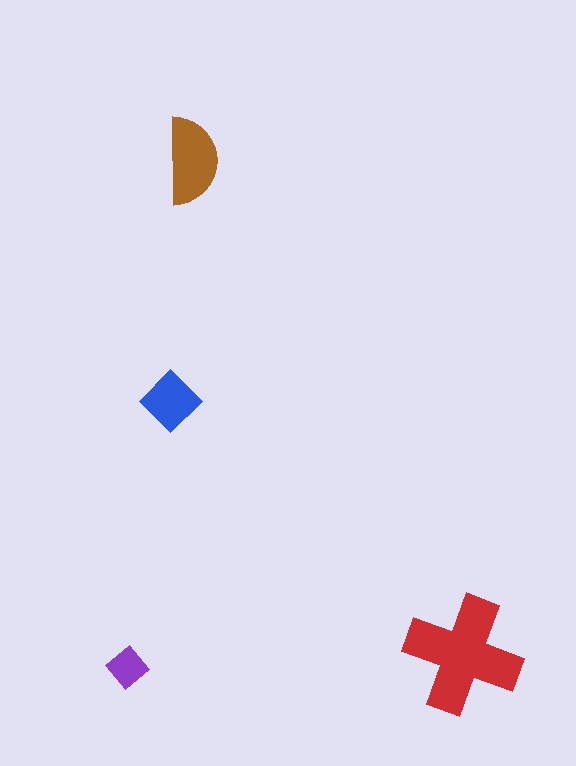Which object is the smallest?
The purple diamond.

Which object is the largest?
The red cross.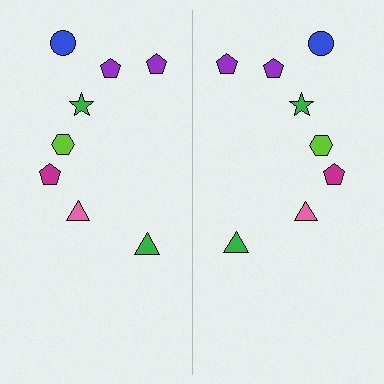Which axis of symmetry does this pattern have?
The pattern has a vertical axis of symmetry running through the center of the image.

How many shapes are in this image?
There are 16 shapes in this image.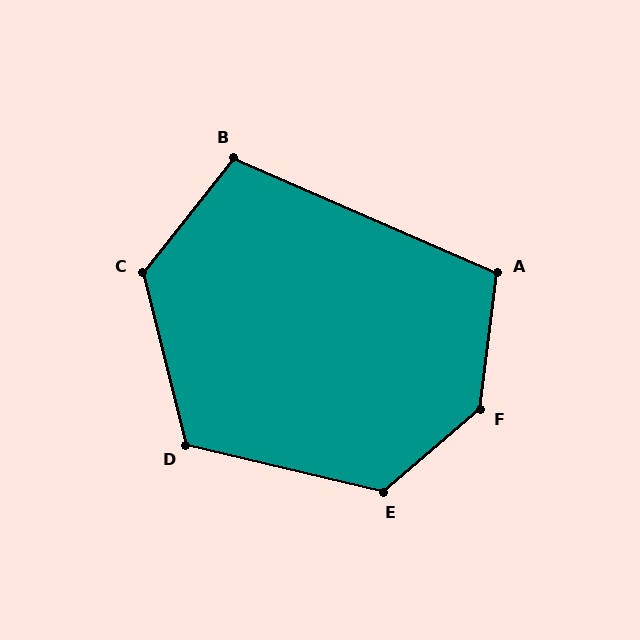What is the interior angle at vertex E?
Approximately 126 degrees (obtuse).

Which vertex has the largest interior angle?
F, at approximately 138 degrees.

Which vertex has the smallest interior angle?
B, at approximately 105 degrees.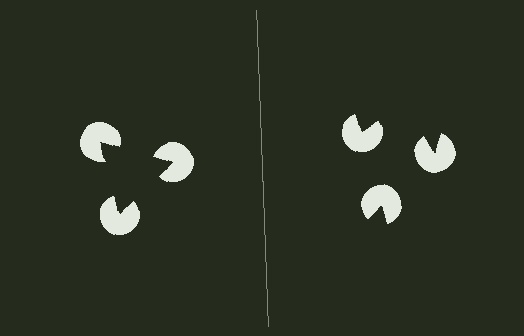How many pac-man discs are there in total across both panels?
6 — 3 on each side.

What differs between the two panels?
The pac-man discs are positioned identically on both sides; only the wedge orientations differ. On the left they align to a triangle; on the right they are misaligned.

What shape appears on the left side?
An illusory triangle.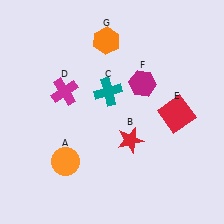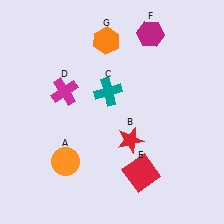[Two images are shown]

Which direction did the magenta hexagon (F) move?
The magenta hexagon (F) moved up.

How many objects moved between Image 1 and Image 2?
2 objects moved between the two images.